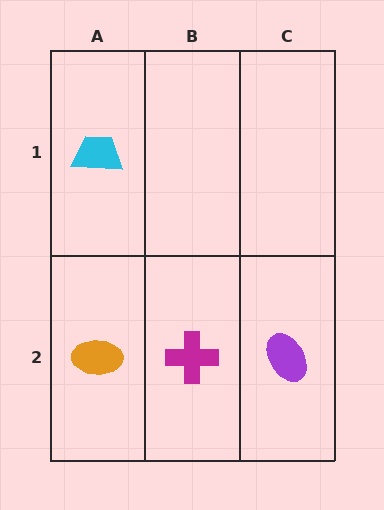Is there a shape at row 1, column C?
No, that cell is empty.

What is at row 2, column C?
A purple ellipse.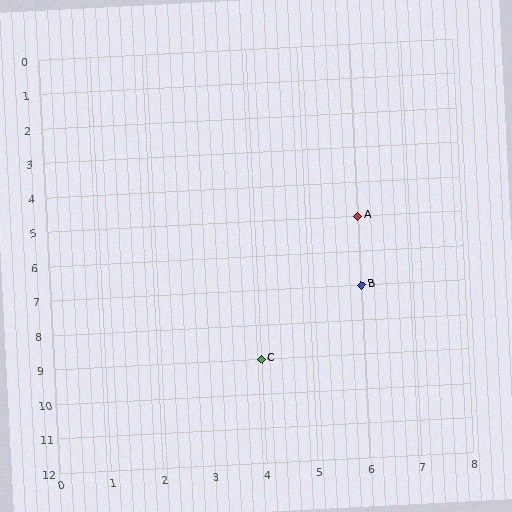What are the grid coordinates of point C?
Point C is at grid coordinates (4, 9).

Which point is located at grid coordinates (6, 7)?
Point B is at (6, 7).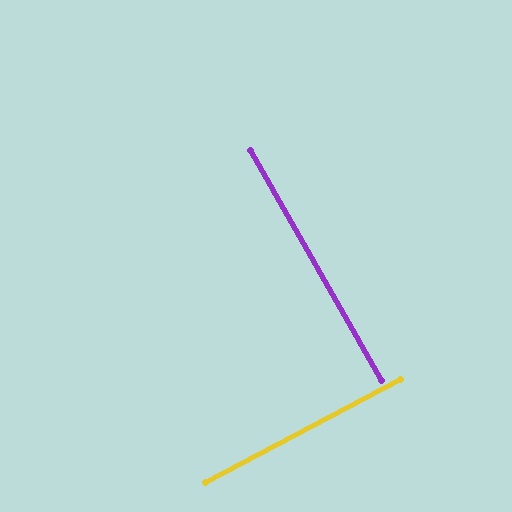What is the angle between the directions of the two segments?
Approximately 88 degrees.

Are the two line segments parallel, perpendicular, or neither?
Perpendicular — they meet at approximately 88°.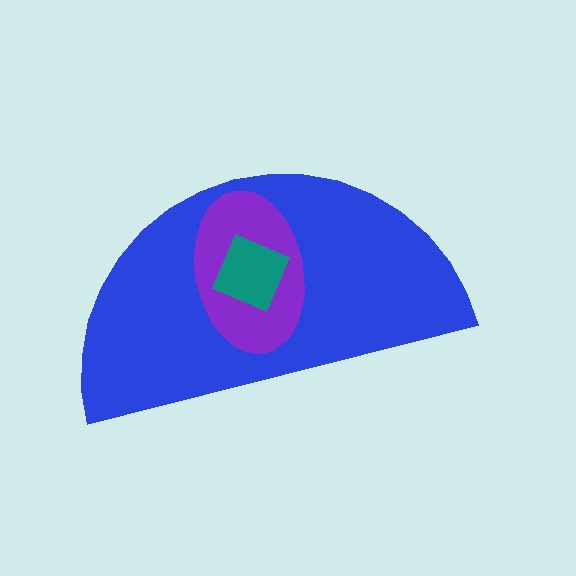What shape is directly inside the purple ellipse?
The teal square.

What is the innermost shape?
The teal square.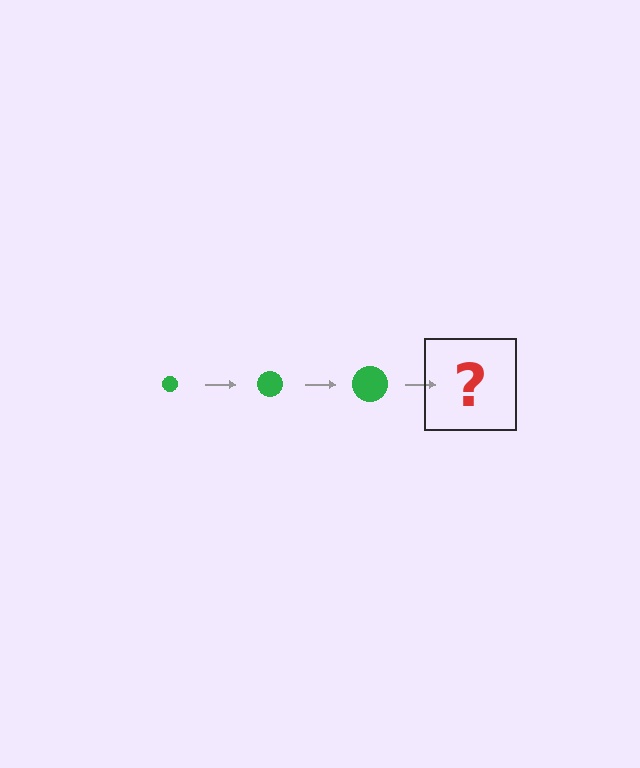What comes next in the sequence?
The next element should be a green circle, larger than the previous one.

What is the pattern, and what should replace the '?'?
The pattern is that the circle gets progressively larger each step. The '?' should be a green circle, larger than the previous one.